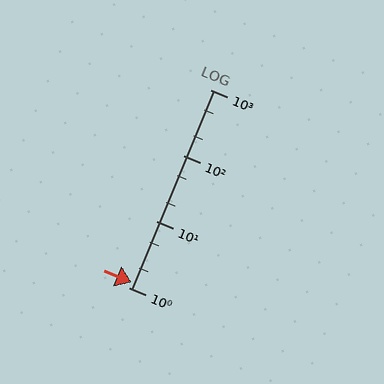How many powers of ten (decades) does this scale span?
The scale spans 3 decades, from 1 to 1000.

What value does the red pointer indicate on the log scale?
The pointer indicates approximately 1.2.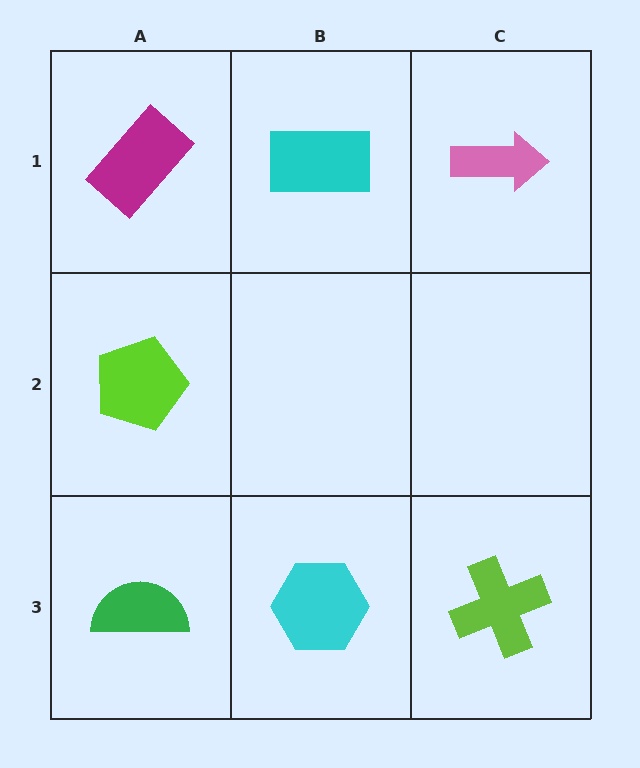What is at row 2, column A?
A lime pentagon.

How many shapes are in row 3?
3 shapes.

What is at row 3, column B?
A cyan hexagon.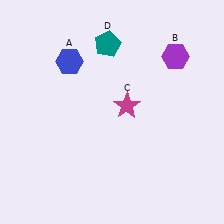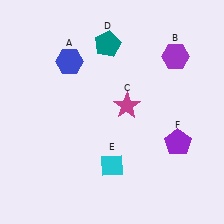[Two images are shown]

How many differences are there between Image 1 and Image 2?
There are 2 differences between the two images.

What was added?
A cyan diamond (E), a purple pentagon (F) were added in Image 2.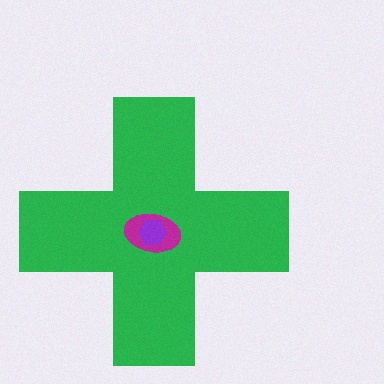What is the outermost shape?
The green cross.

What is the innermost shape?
The purple hexagon.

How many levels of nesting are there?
3.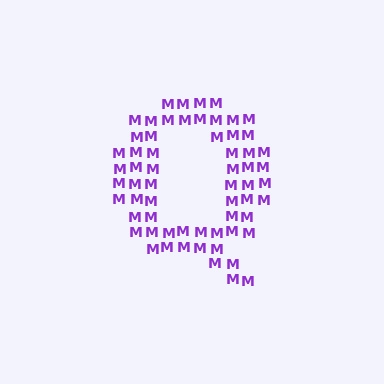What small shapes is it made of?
It is made of small letter M's.